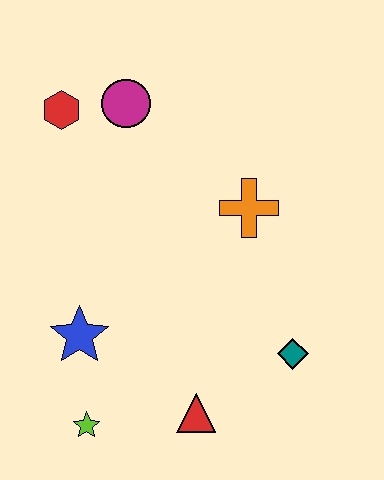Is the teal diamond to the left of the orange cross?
No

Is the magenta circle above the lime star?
Yes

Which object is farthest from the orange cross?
The lime star is farthest from the orange cross.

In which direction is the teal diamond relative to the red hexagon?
The teal diamond is below the red hexagon.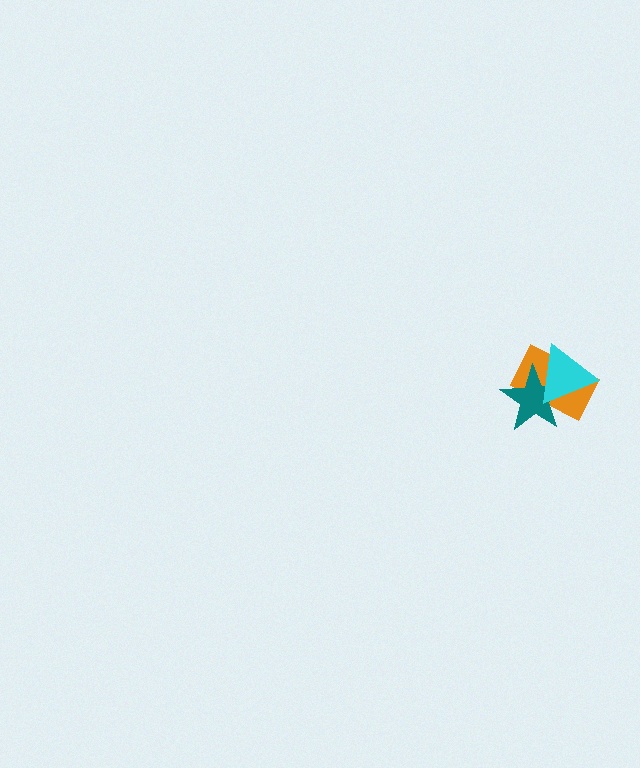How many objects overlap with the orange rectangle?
2 objects overlap with the orange rectangle.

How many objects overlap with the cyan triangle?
2 objects overlap with the cyan triangle.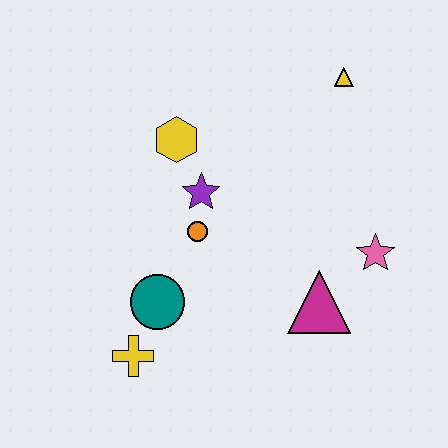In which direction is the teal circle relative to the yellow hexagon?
The teal circle is below the yellow hexagon.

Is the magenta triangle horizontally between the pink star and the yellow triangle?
No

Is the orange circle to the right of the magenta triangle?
No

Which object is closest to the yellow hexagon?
The purple star is closest to the yellow hexagon.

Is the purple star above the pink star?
Yes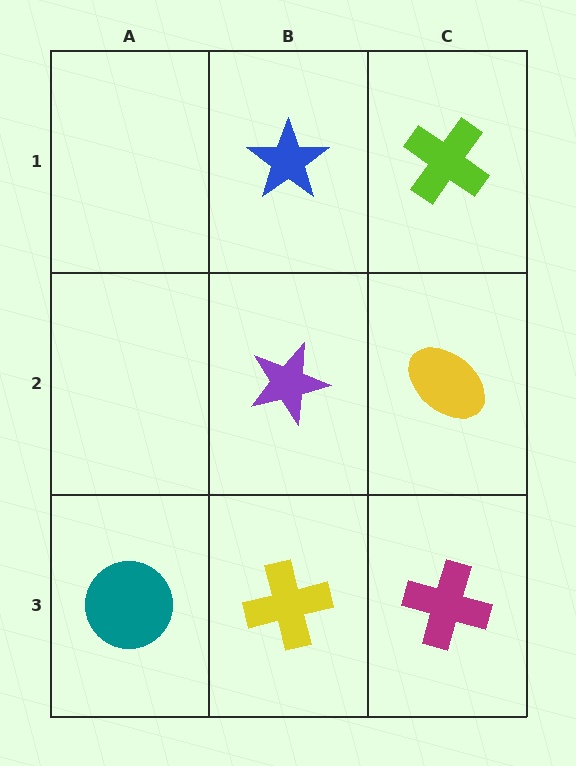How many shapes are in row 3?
3 shapes.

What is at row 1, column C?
A lime cross.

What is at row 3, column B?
A yellow cross.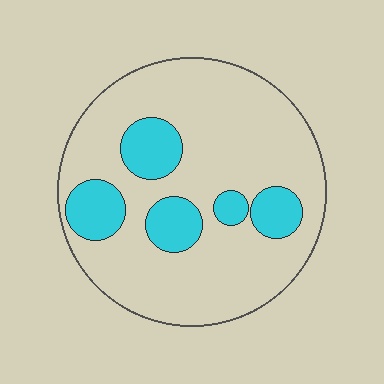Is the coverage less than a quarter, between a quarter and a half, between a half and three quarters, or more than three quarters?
Less than a quarter.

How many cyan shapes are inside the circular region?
5.